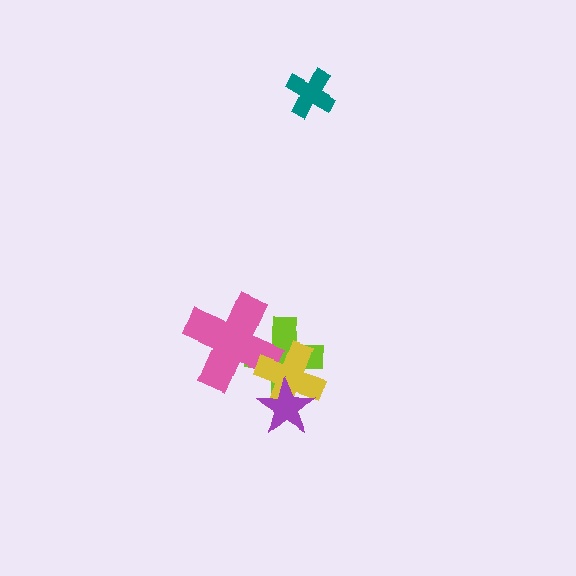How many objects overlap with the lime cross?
3 objects overlap with the lime cross.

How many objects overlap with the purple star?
2 objects overlap with the purple star.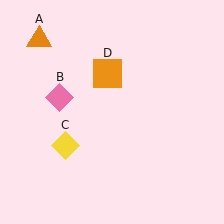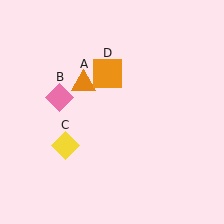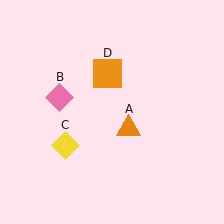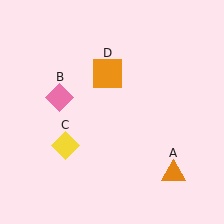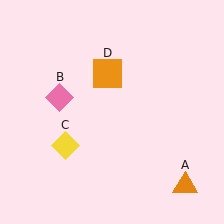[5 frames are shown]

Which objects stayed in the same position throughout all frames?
Pink diamond (object B) and yellow diamond (object C) and orange square (object D) remained stationary.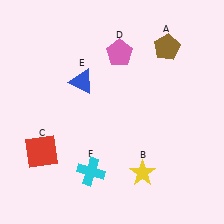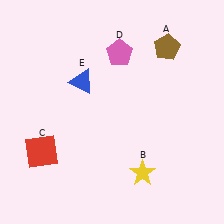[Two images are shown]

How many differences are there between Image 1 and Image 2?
There is 1 difference between the two images.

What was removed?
The cyan cross (F) was removed in Image 2.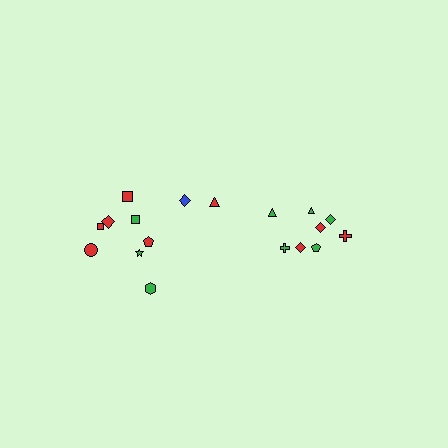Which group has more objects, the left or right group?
The left group.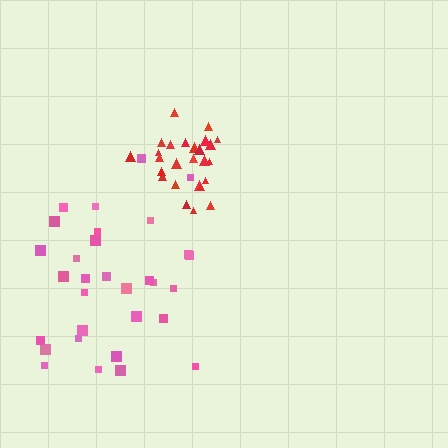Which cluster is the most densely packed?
Red.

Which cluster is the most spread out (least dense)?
Pink.